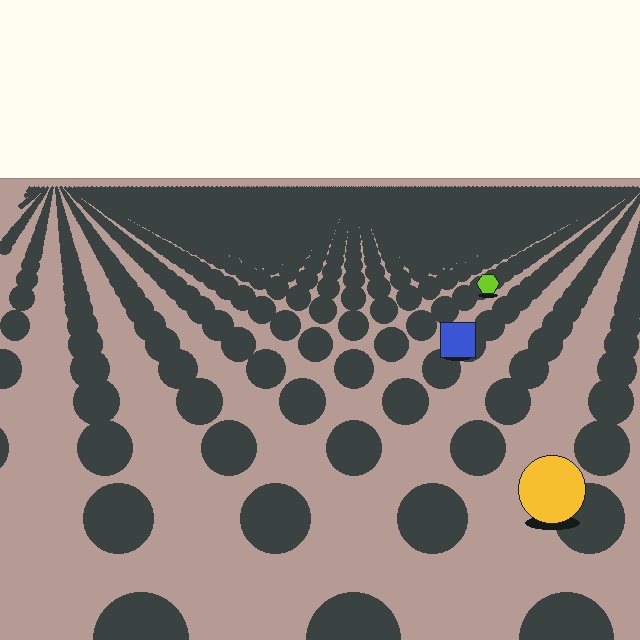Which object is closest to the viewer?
The yellow circle is closest. The texture marks near it are larger and more spread out.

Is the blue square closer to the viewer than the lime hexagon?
Yes. The blue square is closer — you can tell from the texture gradient: the ground texture is coarser near it.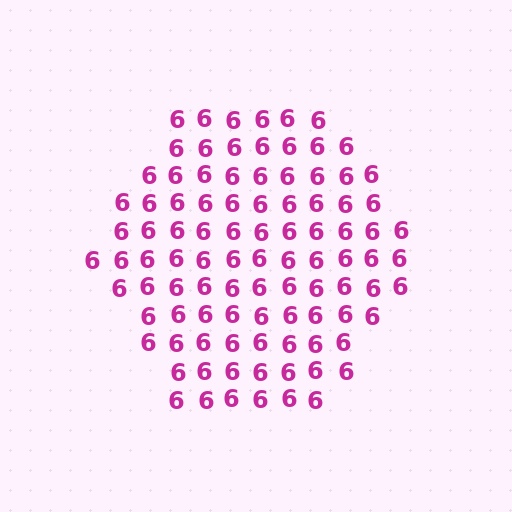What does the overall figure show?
The overall figure shows a hexagon.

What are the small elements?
The small elements are digit 6's.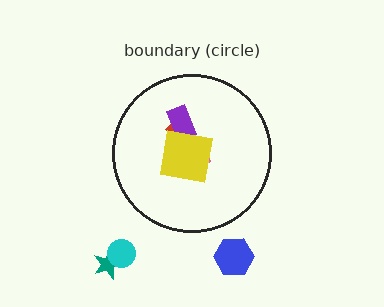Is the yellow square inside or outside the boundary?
Inside.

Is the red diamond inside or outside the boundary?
Inside.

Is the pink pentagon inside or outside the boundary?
Inside.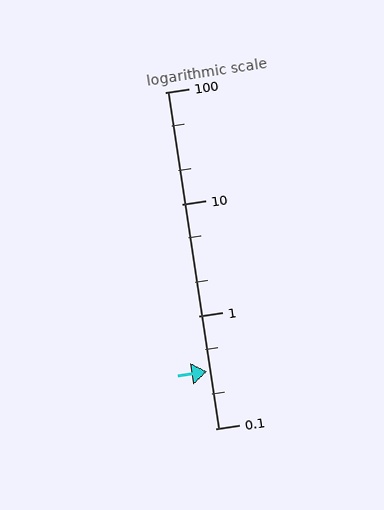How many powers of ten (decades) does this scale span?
The scale spans 3 decades, from 0.1 to 100.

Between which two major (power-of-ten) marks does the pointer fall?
The pointer is between 0.1 and 1.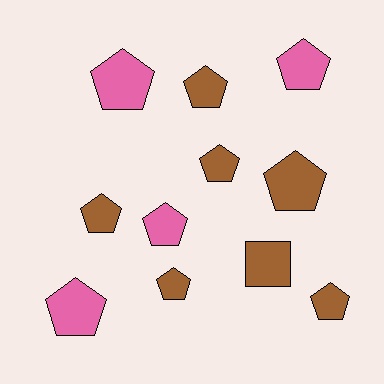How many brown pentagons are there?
There are 6 brown pentagons.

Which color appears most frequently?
Brown, with 7 objects.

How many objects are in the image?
There are 11 objects.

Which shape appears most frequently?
Pentagon, with 10 objects.